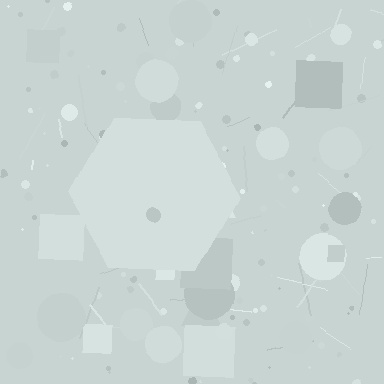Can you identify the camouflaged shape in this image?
The camouflaged shape is a hexagon.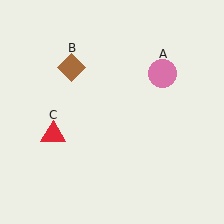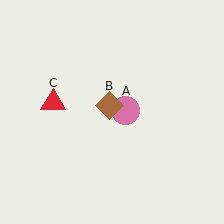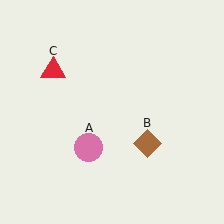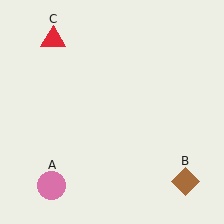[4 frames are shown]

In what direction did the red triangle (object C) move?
The red triangle (object C) moved up.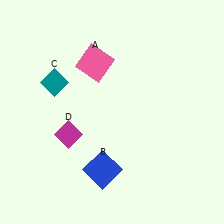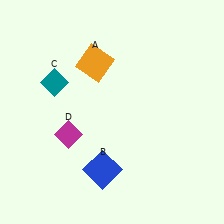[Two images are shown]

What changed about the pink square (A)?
In Image 1, A is pink. In Image 2, it changed to orange.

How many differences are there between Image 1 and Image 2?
There is 1 difference between the two images.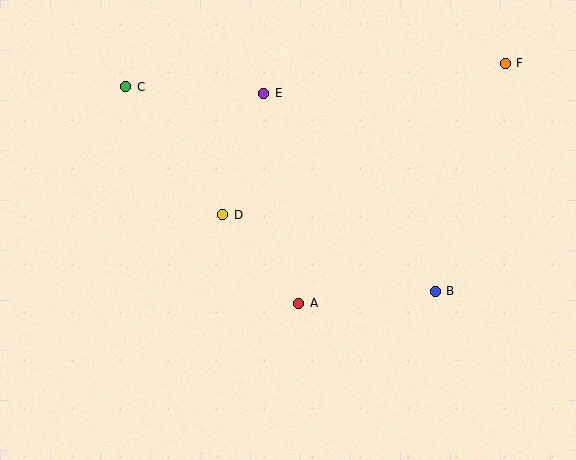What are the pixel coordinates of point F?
Point F is at (505, 63).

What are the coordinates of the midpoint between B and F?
The midpoint between B and F is at (470, 177).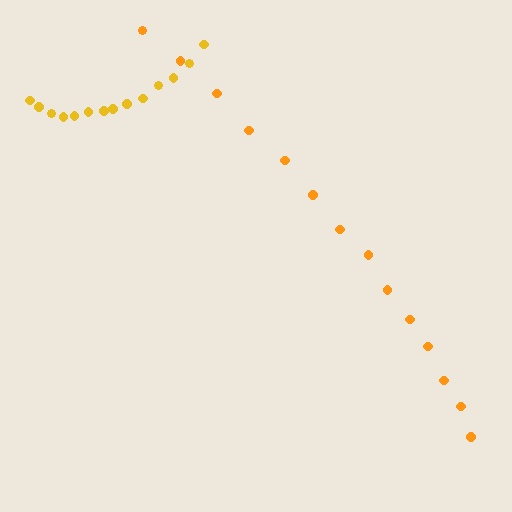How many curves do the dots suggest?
There are 2 distinct paths.